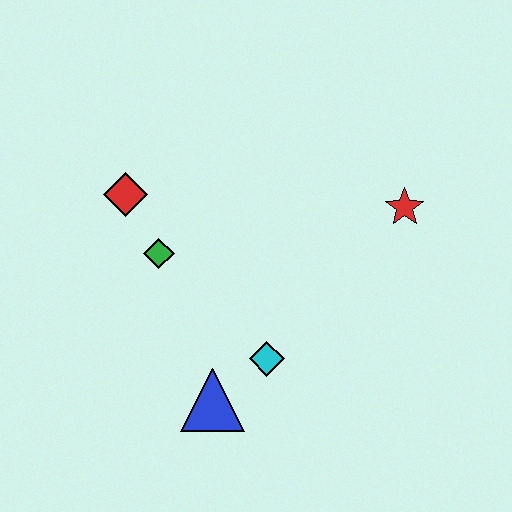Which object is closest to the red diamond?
The green diamond is closest to the red diamond.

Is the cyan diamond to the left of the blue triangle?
No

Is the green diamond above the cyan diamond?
Yes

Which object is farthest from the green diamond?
The red star is farthest from the green diamond.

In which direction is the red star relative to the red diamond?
The red star is to the right of the red diamond.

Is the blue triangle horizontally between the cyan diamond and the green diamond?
Yes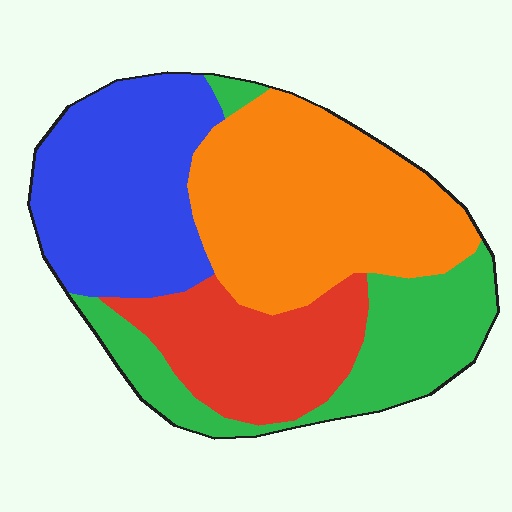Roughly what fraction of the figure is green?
Green covers around 20% of the figure.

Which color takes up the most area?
Orange, at roughly 35%.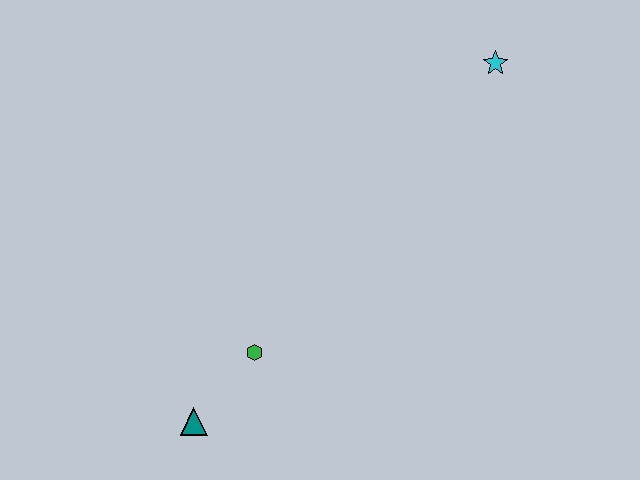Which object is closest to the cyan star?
The green hexagon is closest to the cyan star.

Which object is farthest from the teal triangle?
The cyan star is farthest from the teal triangle.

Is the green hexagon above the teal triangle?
Yes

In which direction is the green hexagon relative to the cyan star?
The green hexagon is below the cyan star.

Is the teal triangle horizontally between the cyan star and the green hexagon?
No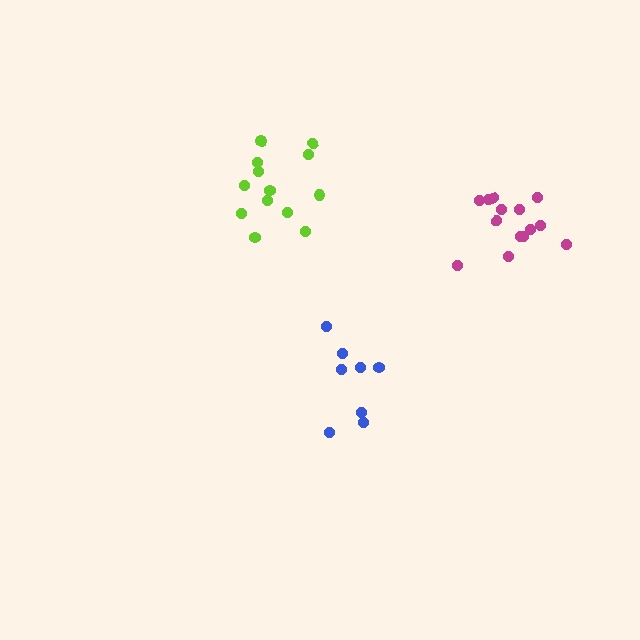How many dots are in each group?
Group 1: 13 dots, Group 2: 8 dots, Group 3: 14 dots (35 total).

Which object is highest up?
The lime cluster is topmost.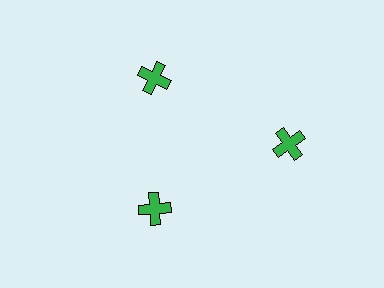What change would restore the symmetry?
The symmetry would be restored by moving it inward, back onto the ring so that all 3 crosses sit at equal angles and equal distance from the center.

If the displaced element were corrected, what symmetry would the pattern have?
It would have 3-fold rotational symmetry — the pattern would map onto itself every 120 degrees.